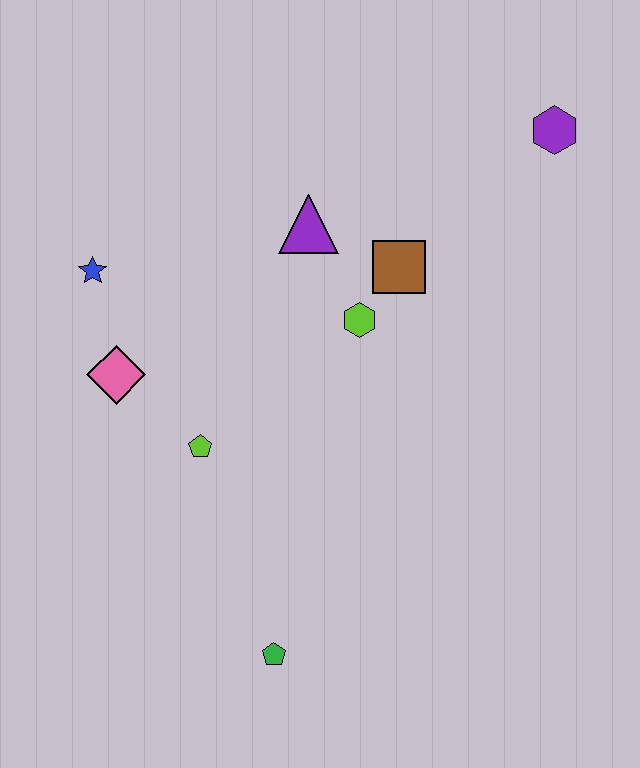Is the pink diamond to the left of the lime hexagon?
Yes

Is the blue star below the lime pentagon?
No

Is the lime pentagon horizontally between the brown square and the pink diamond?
Yes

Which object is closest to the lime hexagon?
The brown square is closest to the lime hexagon.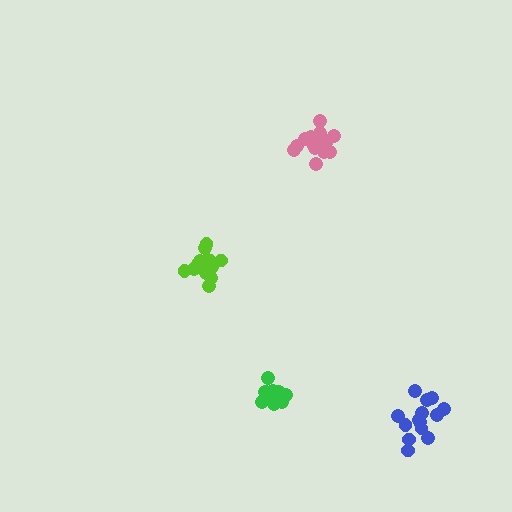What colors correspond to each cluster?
The clusters are colored: blue, pink, lime, green.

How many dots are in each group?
Group 1: 14 dots, Group 2: 15 dots, Group 3: 13 dots, Group 4: 11 dots (53 total).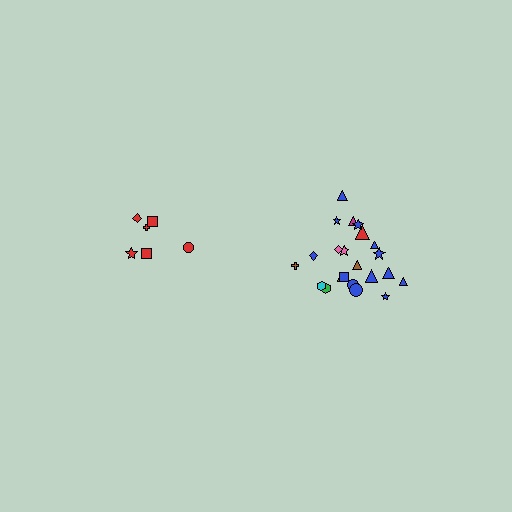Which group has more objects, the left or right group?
The right group.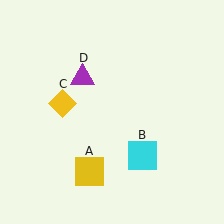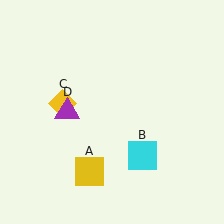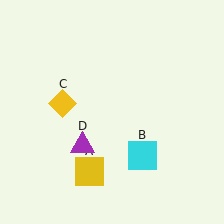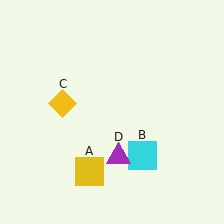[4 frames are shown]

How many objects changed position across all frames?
1 object changed position: purple triangle (object D).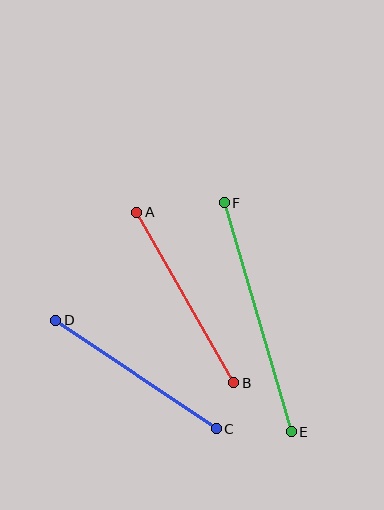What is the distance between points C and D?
The distance is approximately 194 pixels.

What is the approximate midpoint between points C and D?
The midpoint is at approximately (136, 375) pixels.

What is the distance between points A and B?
The distance is approximately 196 pixels.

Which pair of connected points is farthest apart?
Points E and F are farthest apart.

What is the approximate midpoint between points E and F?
The midpoint is at approximately (258, 317) pixels.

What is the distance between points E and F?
The distance is approximately 238 pixels.